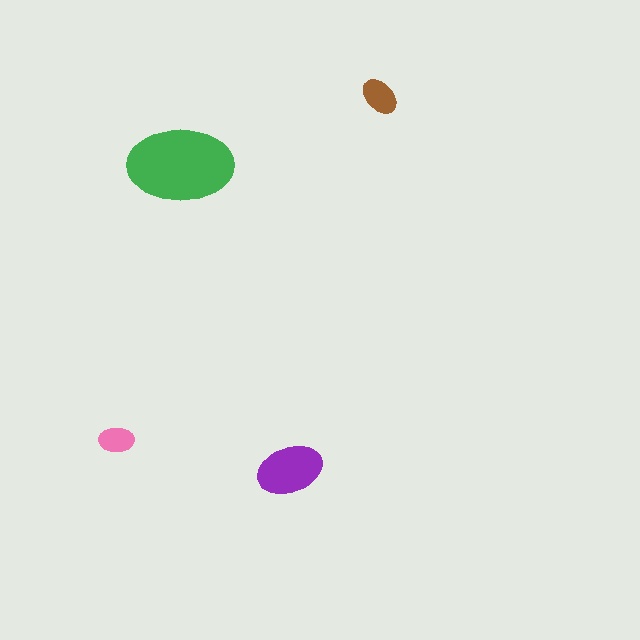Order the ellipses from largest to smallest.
the green one, the purple one, the brown one, the pink one.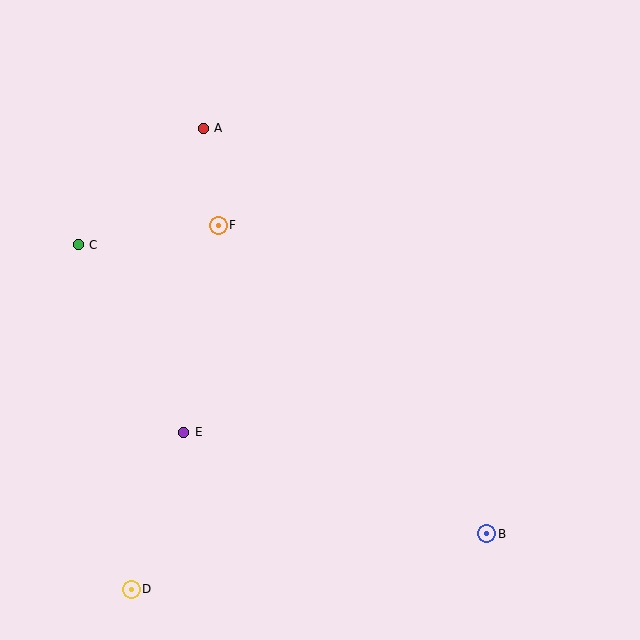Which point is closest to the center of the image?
Point F at (218, 225) is closest to the center.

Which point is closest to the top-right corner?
Point A is closest to the top-right corner.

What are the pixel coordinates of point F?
Point F is at (218, 225).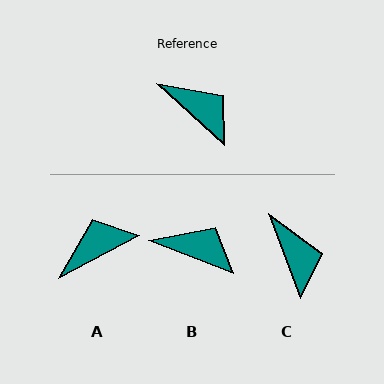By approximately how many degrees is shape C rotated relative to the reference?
Approximately 27 degrees clockwise.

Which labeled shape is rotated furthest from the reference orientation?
A, about 70 degrees away.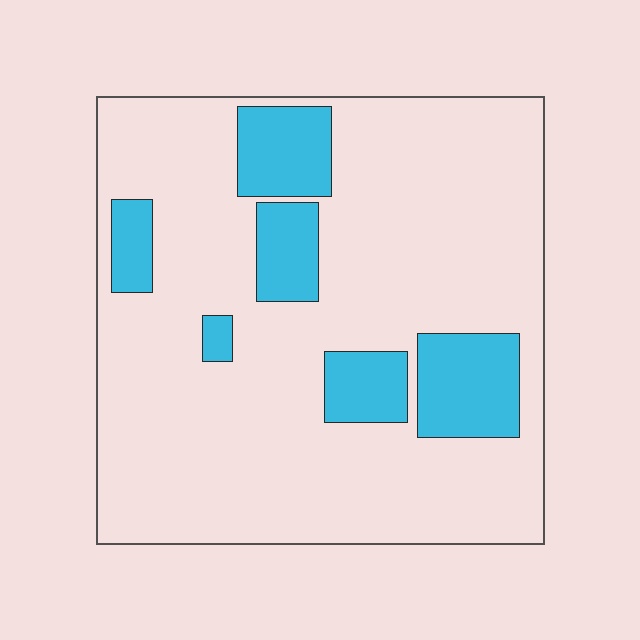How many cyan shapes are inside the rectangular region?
6.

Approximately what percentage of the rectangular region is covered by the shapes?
Approximately 20%.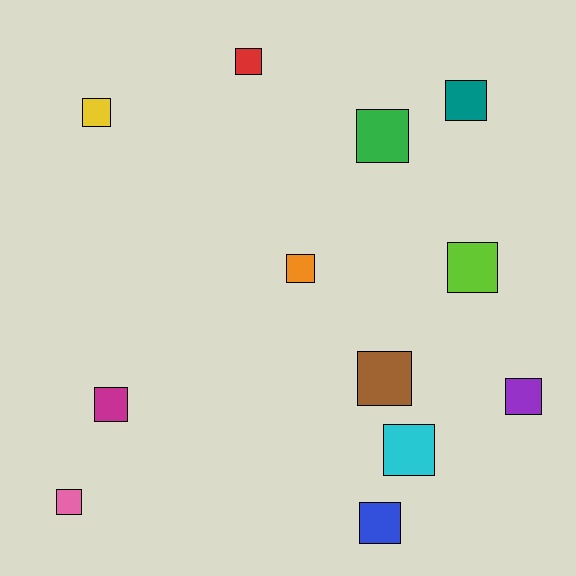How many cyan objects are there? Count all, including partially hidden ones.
There is 1 cyan object.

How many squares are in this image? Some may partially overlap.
There are 12 squares.